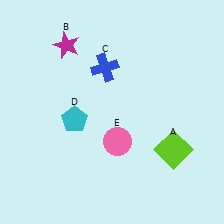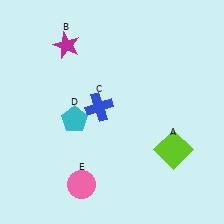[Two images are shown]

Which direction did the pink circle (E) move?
The pink circle (E) moved down.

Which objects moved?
The objects that moved are: the blue cross (C), the pink circle (E).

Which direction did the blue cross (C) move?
The blue cross (C) moved down.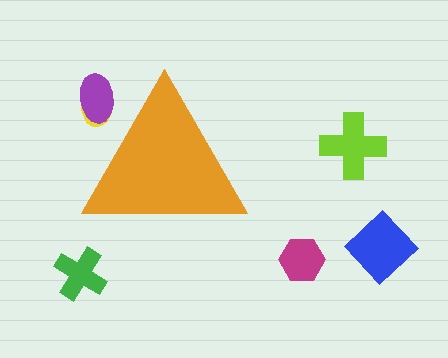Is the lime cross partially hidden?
No, the lime cross is fully visible.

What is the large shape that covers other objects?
An orange triangle.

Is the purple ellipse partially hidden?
Yes, the purple ellipse is partially hidden behind the orange triangle.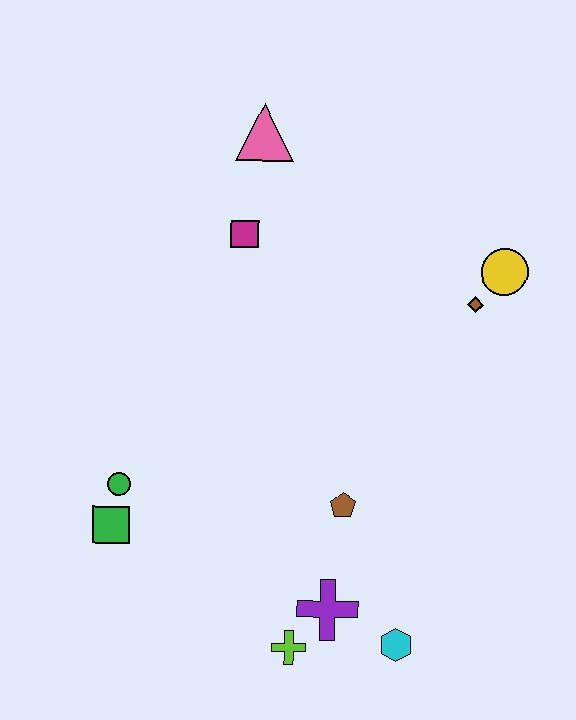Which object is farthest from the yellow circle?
The green square is farthest from the yellow circle.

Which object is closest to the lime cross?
The purple cross is closest to the lime cross.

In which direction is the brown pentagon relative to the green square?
The brown pentagon is to the right of the green square.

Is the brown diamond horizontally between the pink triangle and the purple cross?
No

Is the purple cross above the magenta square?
No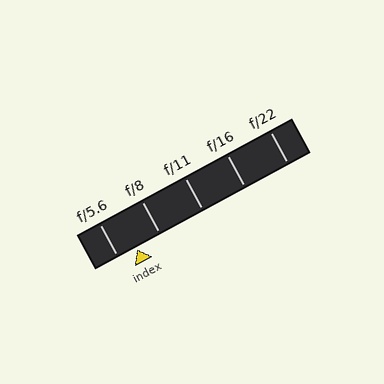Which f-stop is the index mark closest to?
The index mark is closest to f/5.6.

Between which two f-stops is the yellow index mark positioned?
The index mark is between f/5.6 and f/8.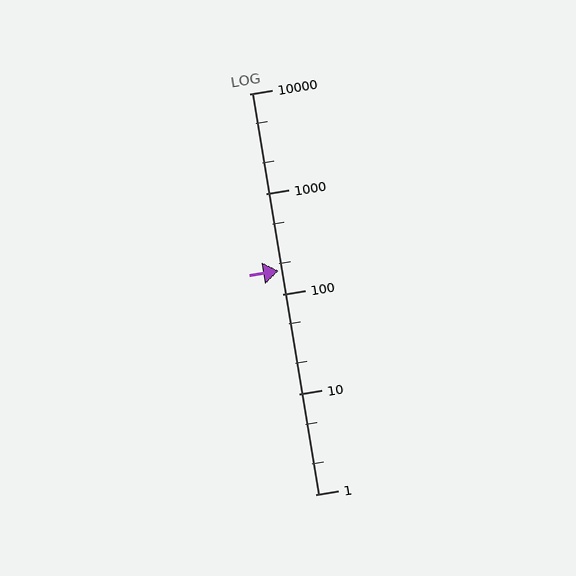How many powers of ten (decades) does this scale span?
The scale spans 4 decades, from 1 to 10000.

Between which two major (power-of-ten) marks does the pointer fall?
The pointer is between 100 and 1000.